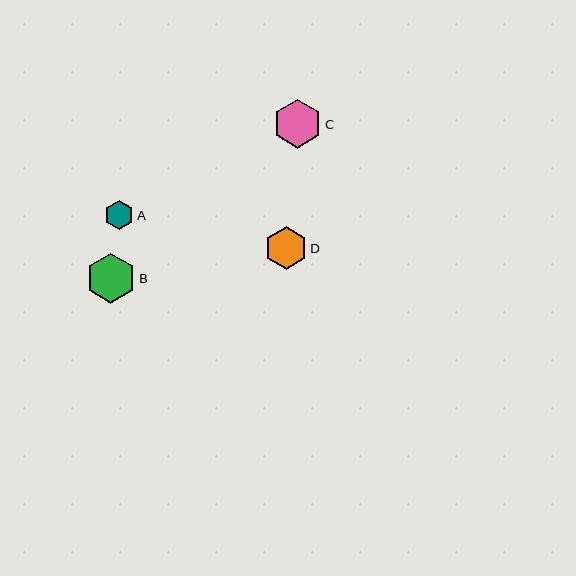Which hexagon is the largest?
Hexagon B is the largest with a size of approximately 50 pixels.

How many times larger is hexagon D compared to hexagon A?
Hexagon D is approximately 1.5 times the size of hexagon A.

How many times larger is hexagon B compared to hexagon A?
Hexagon B is approximately 1.7 times the size of hexagon A.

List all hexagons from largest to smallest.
From largest to smallest: B, C, D, A.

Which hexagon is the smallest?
Hexagon A is the smallest with a size of approximately 29 pixels.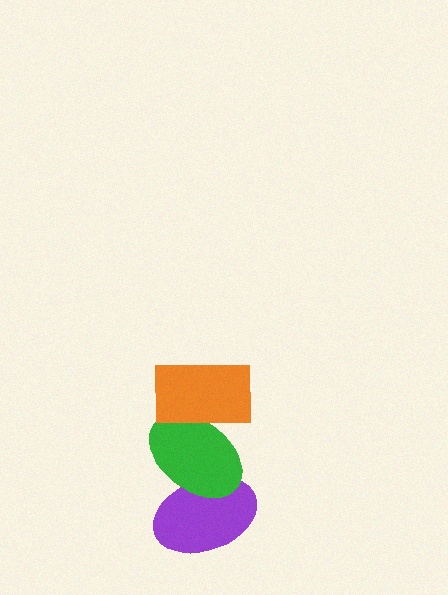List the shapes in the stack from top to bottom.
From top to bottom: the orange rectangle, the green ellipse, the purple ellipse.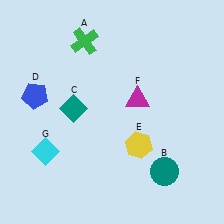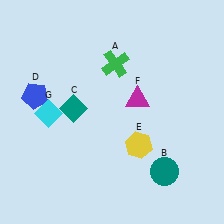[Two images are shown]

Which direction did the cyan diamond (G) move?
The cyan diamond (G) moved up.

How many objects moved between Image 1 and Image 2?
2 objects moved between the two images.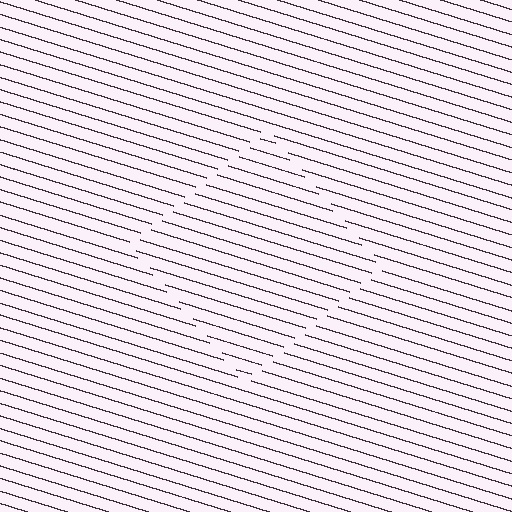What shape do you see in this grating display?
An illusory square. The interior of the shape contains the same grating, shifted by half a period — the contour is defined by the phase discontinuity where line-ends from the inner and outer gratings abut.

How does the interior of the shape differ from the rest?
The interior of the shape contains the same grating, shifted by half a period — the contour is defined by the phase discontinuity where line-ends from the inner and outer gratings abut.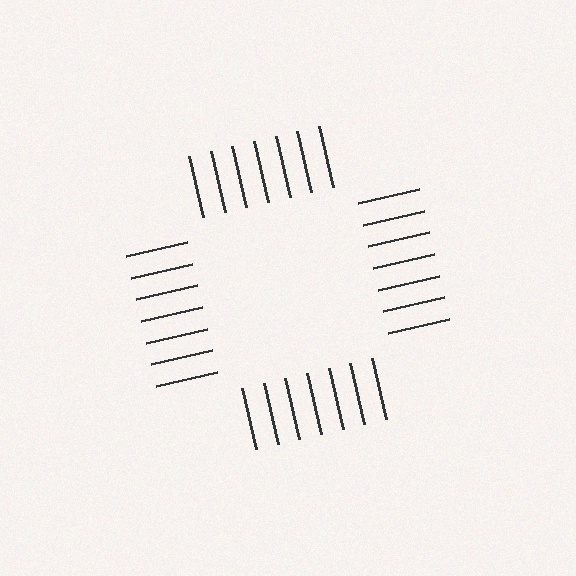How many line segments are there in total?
28 — 7 along each of the 4 edges.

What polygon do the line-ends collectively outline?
An illusory square — the line segments terminate on its edges but no continuous stroke is drawn.